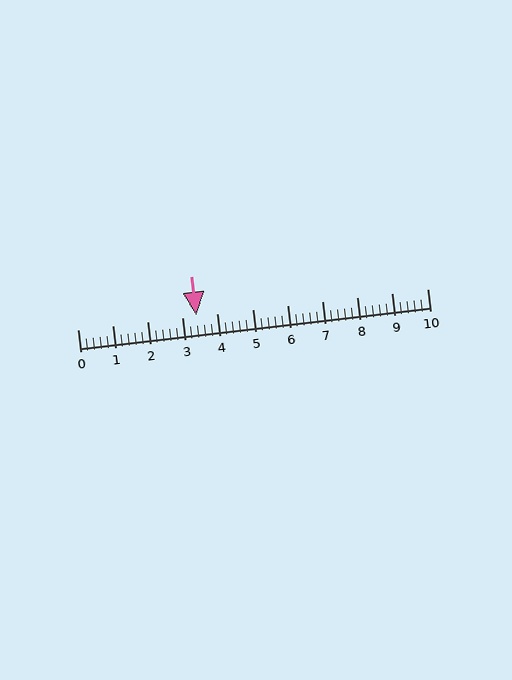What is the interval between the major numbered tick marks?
The major tick marks are spaced 1 units apart.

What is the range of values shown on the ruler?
The ruler shows values from 0 to 10.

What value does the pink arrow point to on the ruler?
The pink arrow points to approximately 3.4.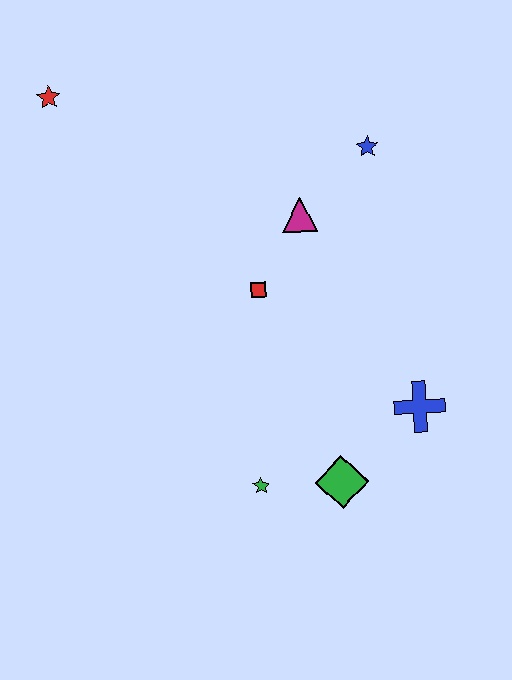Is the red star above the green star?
Yes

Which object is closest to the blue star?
The magenta triangle is closest to the blue star.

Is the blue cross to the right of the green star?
Yes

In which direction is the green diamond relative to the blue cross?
The green diamond is to the left of the blue cross.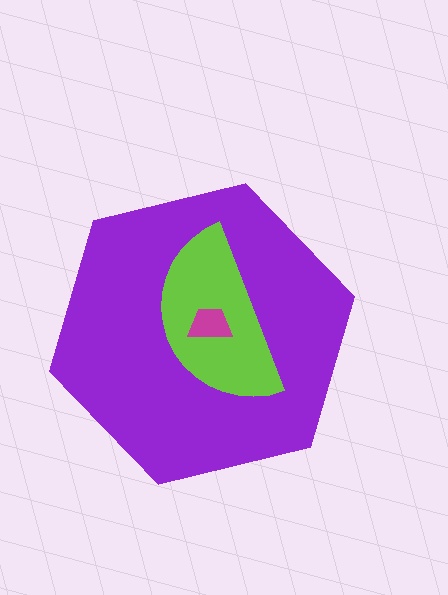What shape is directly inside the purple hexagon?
The lime semicircle.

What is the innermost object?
The magenta trapezoid.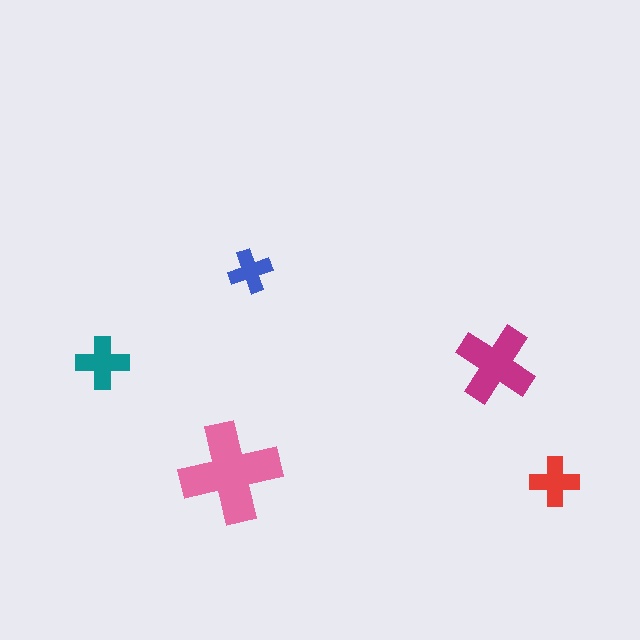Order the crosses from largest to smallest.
the pink one, the magenta one, the teal one, the red one, the blue one.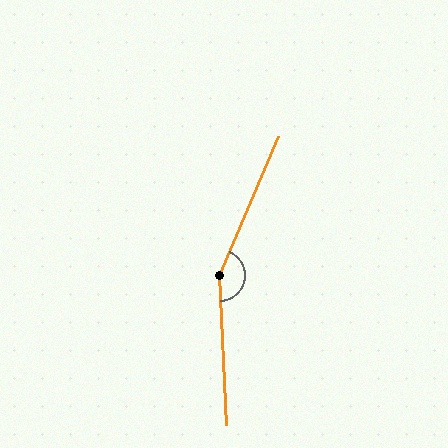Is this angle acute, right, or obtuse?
It is obtuse.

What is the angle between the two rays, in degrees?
Approximately 154 degrees.